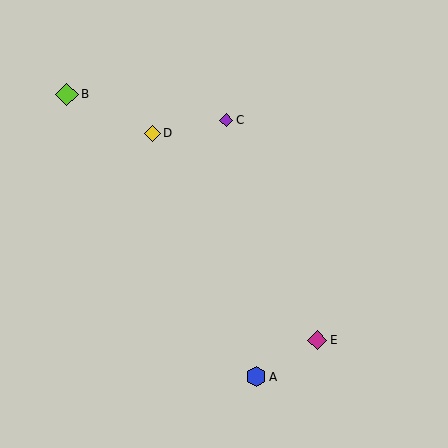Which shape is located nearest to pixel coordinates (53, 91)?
The lime diamond (labeled B) at (67, 94) is nearest to that location.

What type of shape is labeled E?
Shape E is a magenta diamond.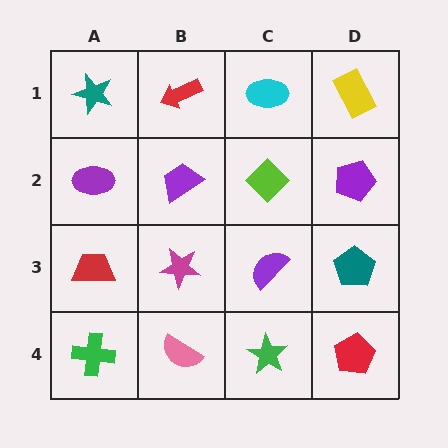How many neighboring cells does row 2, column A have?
3.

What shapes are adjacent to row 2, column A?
A teal star (row 1, column A), a red trapezoid (row 3, column A), a purple trapezoid (row 2, column B).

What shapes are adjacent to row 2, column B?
A red arrow (row 1, column B), a magenta star (row 3, column B), a purple ellipse (row 2, column A), a lime diamond (row 2, column C).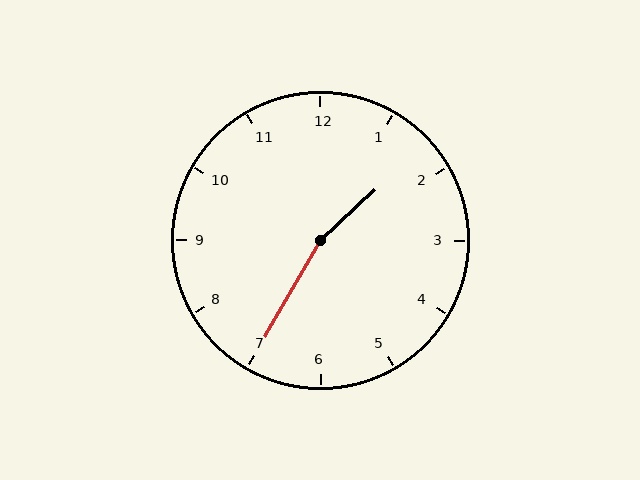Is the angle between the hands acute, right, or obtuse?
It is obtuse.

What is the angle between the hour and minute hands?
Approximately 162 degrees.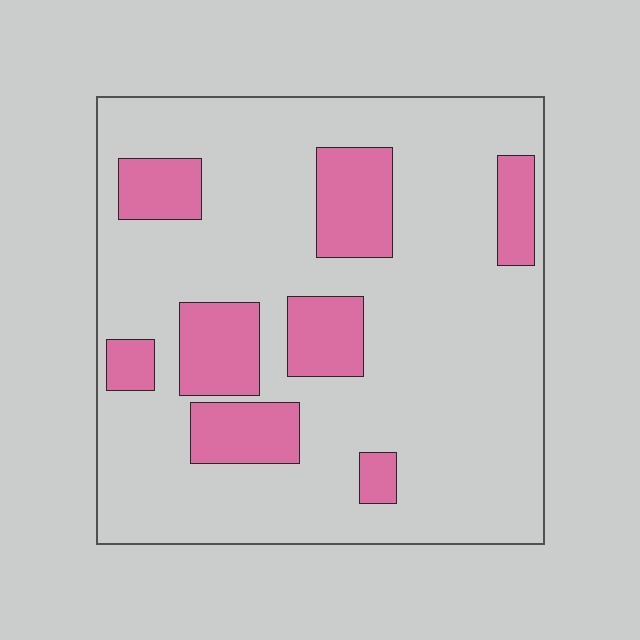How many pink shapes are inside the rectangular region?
8.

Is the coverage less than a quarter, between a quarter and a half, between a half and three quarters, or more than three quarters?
Less than a quarter.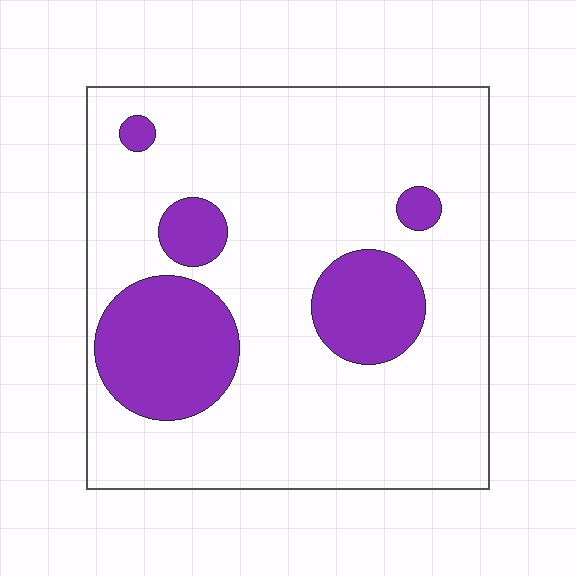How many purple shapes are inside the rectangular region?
5.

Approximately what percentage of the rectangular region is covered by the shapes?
Approximately 20%.